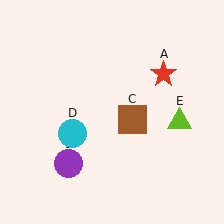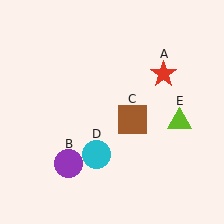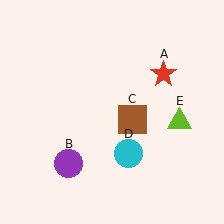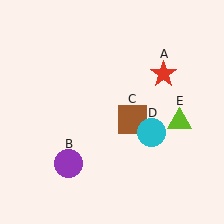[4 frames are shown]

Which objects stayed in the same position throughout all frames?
Red star (object A) and purple circle (object B) and brown square (object C) and lime triangle (object E) remained stationary.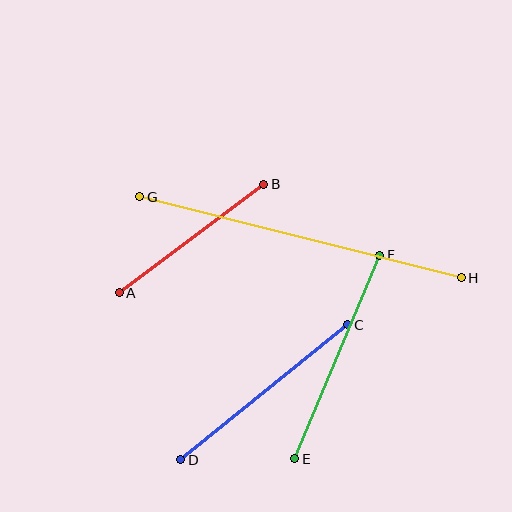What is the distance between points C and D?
The distance is approximately 214 pixels.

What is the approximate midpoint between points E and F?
The midpoint is at approximately (337, 357) pixels.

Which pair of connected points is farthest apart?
Points G and H are farthest apart.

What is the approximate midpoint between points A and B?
The midpoint is at approximately (192, 239) pixels.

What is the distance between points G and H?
The distance is approximately 331 pixels.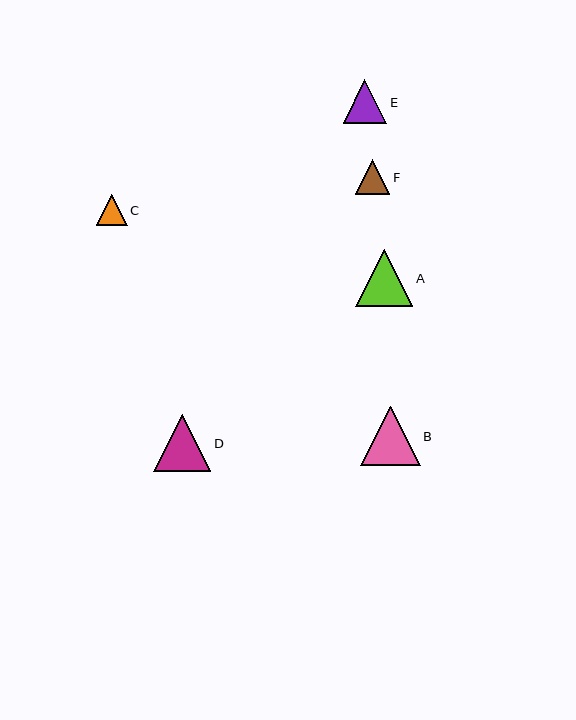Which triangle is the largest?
Triangle B is the largest with a size of approximately 60 pixels.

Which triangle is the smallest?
Triangle C is the smallest with a size of approximately 31 pixels.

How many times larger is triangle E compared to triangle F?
Triangle E is approximately 1.3 times the size of triangle F.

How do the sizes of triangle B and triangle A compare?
Triangle B and triangle A are approximately the same size.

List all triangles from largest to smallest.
From largest to smallest: B, A, D, E, F, C.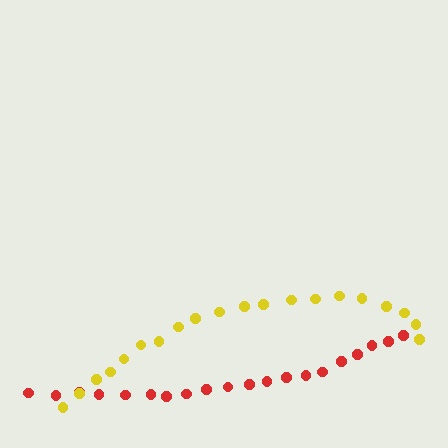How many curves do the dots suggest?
There are 2 distinct paths.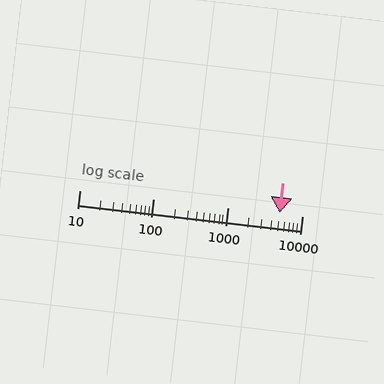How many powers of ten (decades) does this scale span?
The scale spans 3 decades, from 10 to 10000.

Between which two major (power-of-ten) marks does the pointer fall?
The pointer is between 1000 and 10000.